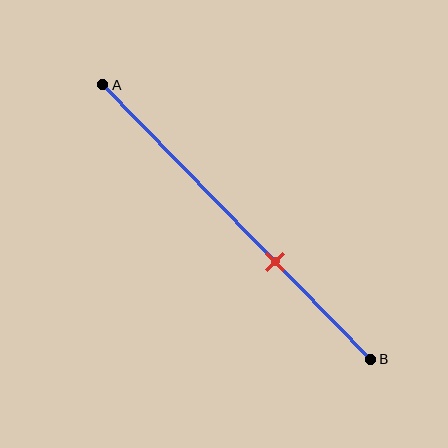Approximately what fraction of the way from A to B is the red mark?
The red mark is approximately 65% of the way from A to B.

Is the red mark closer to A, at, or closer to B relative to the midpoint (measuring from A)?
The red mark is closer to point B than the midpoint of segment AB.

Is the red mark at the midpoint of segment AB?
No, the mark is at about 65% from A, not at the 50% midpoint.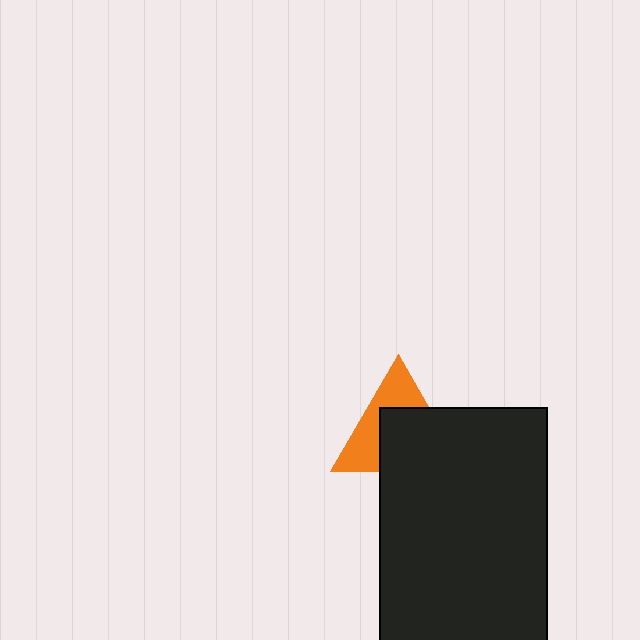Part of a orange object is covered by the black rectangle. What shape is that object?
It is a triangle.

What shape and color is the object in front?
The object in front is a black rectangle.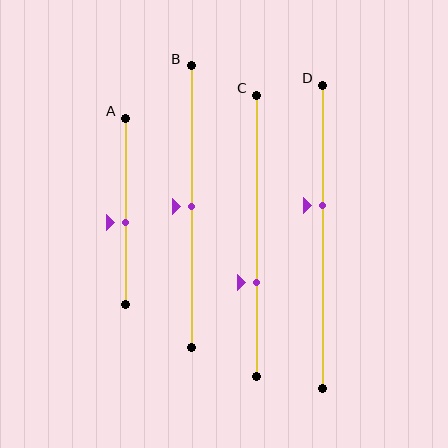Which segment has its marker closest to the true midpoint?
Segment B has its marker closest to the true midpoint.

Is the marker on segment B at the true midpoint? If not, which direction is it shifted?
Yes, the marker on segment B is at the true midpoint.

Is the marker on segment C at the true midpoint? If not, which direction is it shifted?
No, the marker on segment C is shifted downward by about 17% of the segment length.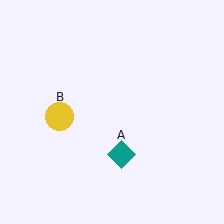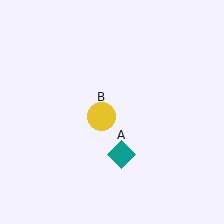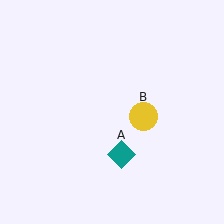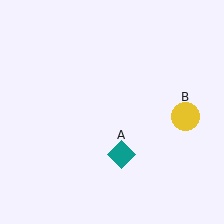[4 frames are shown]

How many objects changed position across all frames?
1 object changed position: yellow circle (object B).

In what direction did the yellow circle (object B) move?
The yellow circle (object B) moved right.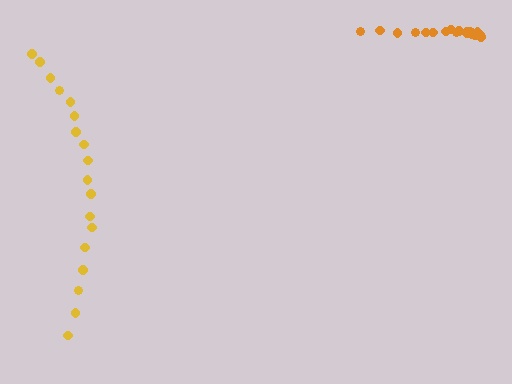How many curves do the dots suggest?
There are 2 distinct paths.